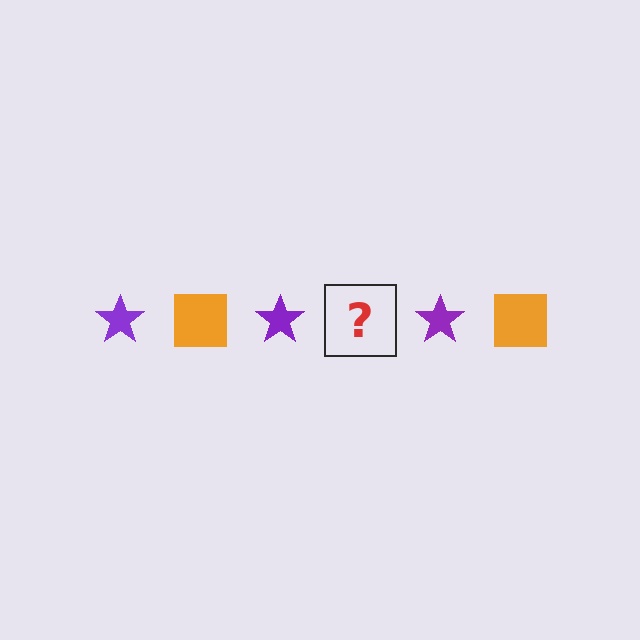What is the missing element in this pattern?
The missing element is an orange square.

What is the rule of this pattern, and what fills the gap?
The rule is that the pattern alternates between purple star and orange square. The gap should be filled with an orange square.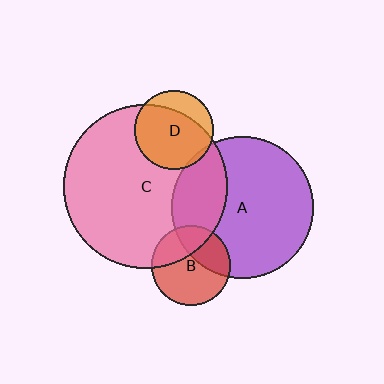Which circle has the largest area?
Circle C (pink).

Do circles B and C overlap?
Yes.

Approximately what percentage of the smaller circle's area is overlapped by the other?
Approximately 30%.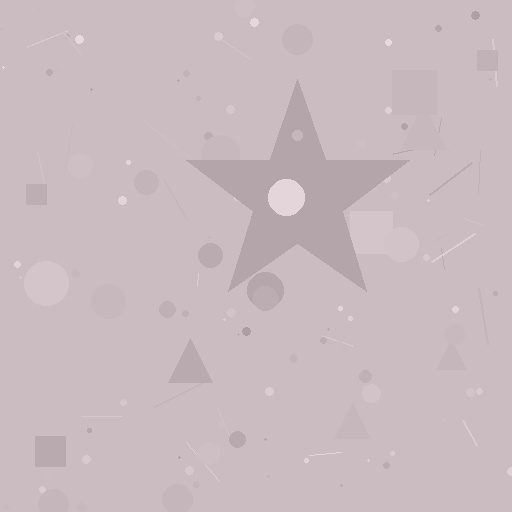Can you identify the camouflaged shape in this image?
The camouflaged shape is a star.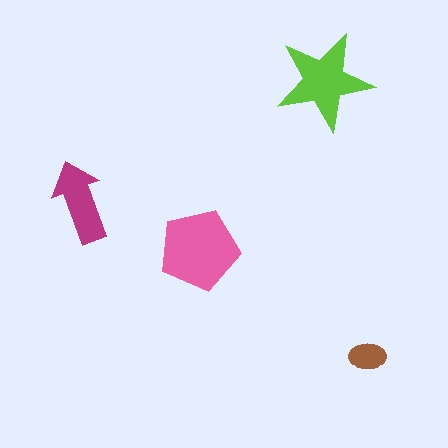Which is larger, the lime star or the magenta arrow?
The lime star.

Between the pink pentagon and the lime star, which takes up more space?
The pink pentagon.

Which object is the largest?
The pink pentagon.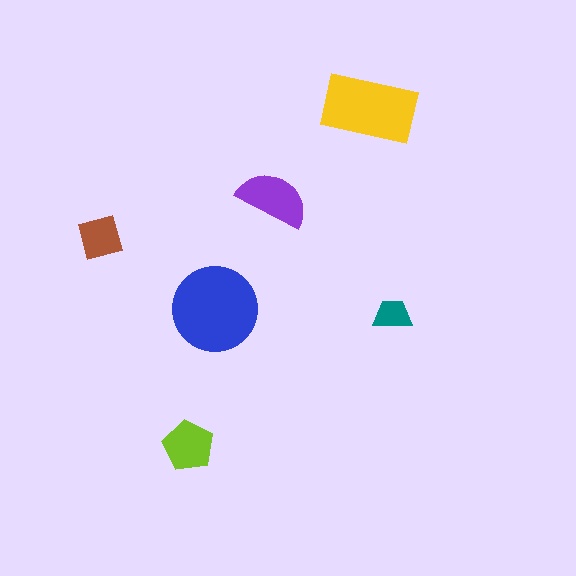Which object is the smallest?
The teal trapezoid.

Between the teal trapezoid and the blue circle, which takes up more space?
The blue circle.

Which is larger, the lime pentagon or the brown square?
The lime pentagon.